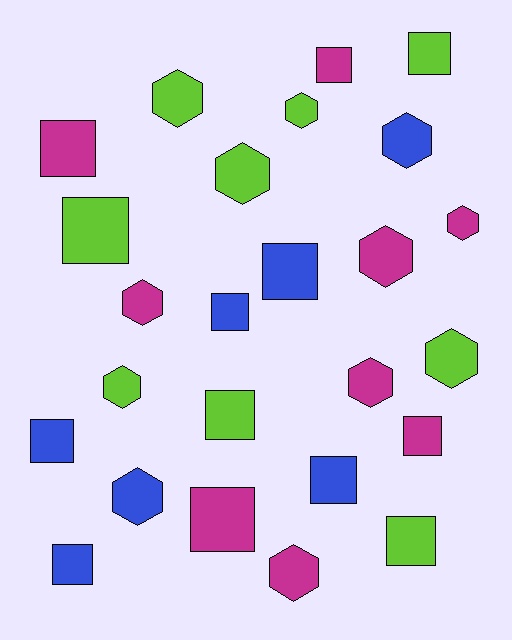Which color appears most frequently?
Magenta, with 9 objects.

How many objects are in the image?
There are 25 objects.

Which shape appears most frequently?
Square, with 13 objects.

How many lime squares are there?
There are 4 lime squares.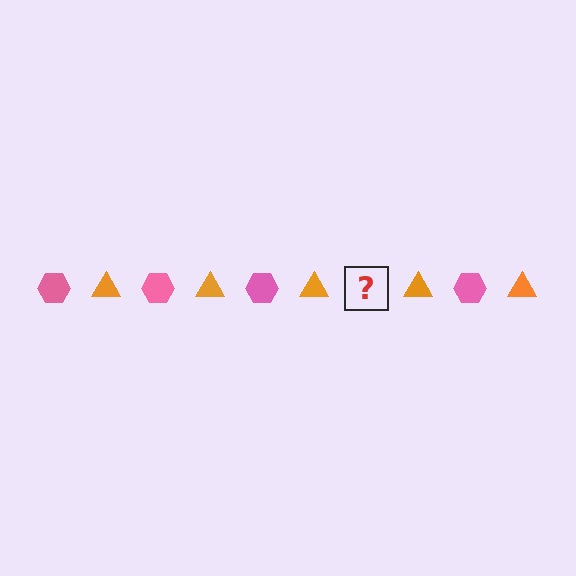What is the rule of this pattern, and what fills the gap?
The rule is that the pattern alternates between pink hexagon and orange triangle. The gap should be filled with a pink hexagon.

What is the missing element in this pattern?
The missing element is a pink hexagon.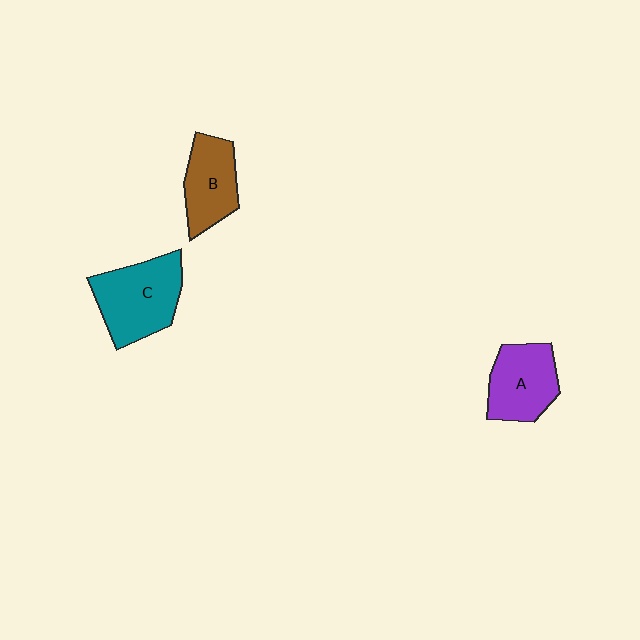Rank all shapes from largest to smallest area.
From largest to smallest: C (teal), A (purple), B (brown).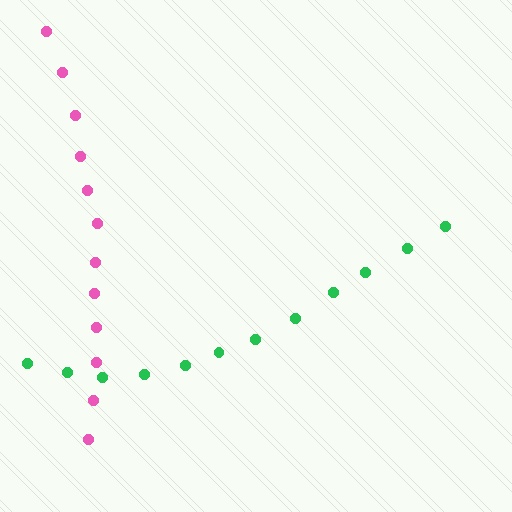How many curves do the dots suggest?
There are 2 distinct paths.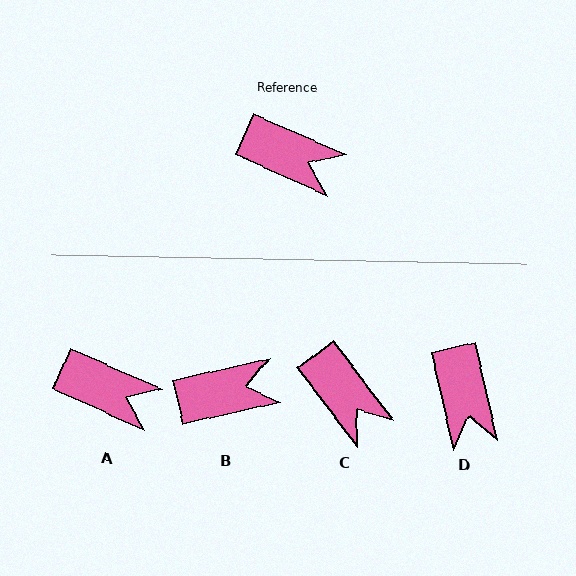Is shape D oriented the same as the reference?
No, it is off by about 53 degrees.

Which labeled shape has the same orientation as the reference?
A.